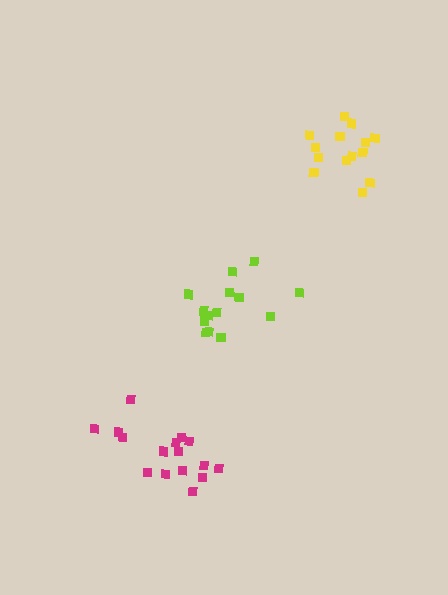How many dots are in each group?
Group 1: 14 dots, Group 2: 16 dots, Group 3: 14 dots (44 total).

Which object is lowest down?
The magenta cluster is bottommost.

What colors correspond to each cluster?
The clusters are colored: lime, magenta, yellow.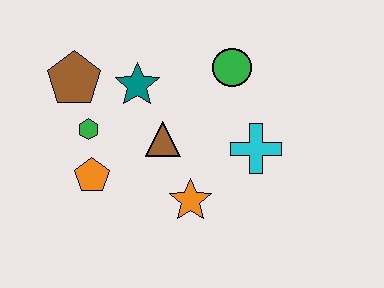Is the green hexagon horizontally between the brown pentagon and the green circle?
Yes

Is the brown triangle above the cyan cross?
Yes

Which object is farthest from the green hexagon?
The cyan cross is farthest from the green hexagon.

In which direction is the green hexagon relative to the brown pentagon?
The green hexagon is below the brown pentagon.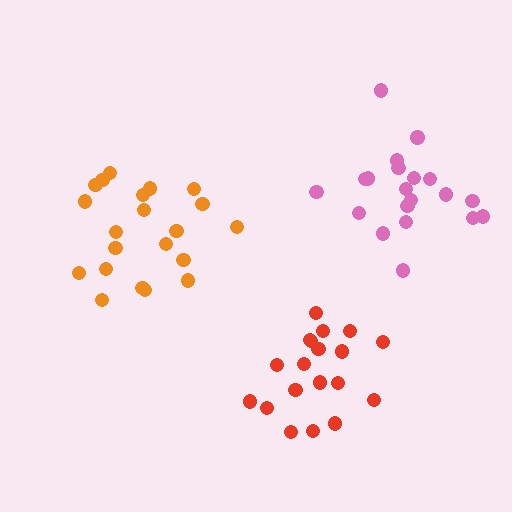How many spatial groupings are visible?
There are 3 spatial groupings.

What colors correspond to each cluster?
The clusters are colored: orange, red, pink.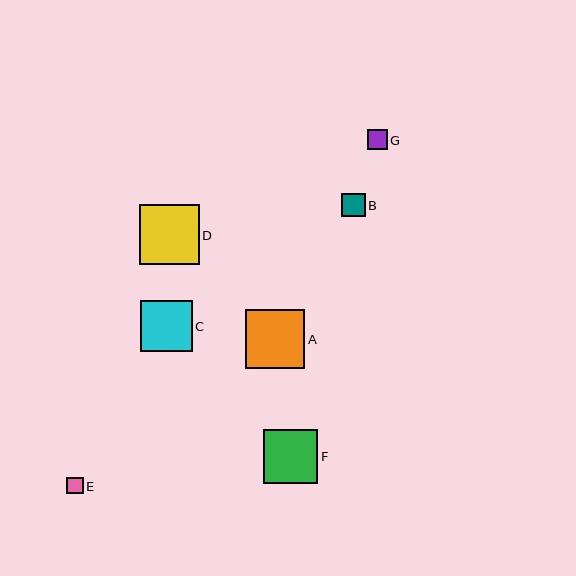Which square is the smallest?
Square E is the smallest with a size of approximately 16 pixels.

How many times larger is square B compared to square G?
Square B is approximately 1.2 times the size of square G.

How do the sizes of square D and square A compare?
Square D and square A are approximately the same size.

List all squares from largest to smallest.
From largest to smallest: D, A, F, C, B, G, E.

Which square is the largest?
Square D is the largest with a size of approximately 59 pixels.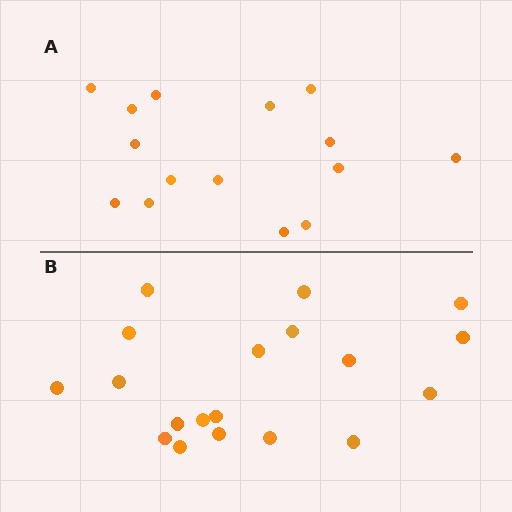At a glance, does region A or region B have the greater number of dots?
Region B (the bottom region) has more dots.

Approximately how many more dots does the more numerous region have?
Region B has about 4 more dots than region A.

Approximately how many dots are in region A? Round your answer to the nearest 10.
About 20 dots. (The exact count is 15, which rounds to 20.)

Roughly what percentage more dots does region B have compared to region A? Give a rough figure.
About 25% more.